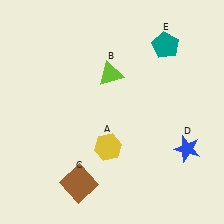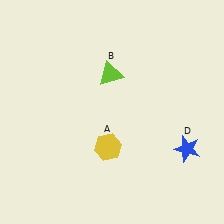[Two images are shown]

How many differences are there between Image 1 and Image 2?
There are 2 differences between the two images.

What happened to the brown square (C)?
The brown square (C) was removed in Image 2. It was in the bottom-left area of Image 1.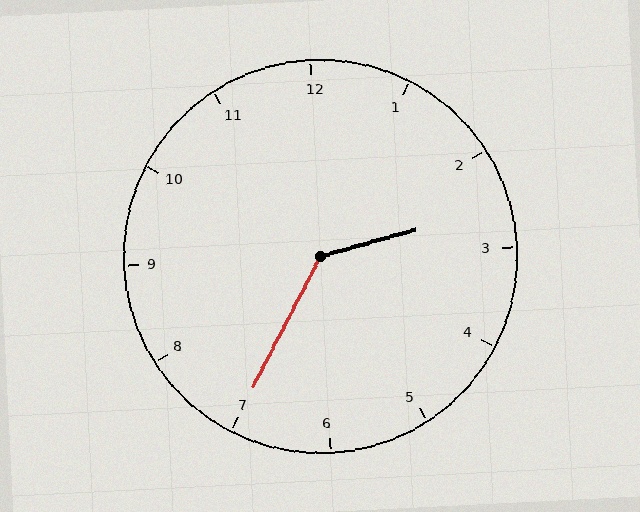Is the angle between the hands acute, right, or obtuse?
It is obtuse.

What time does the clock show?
2:35.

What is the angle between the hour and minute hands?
Approximately 132 degrees.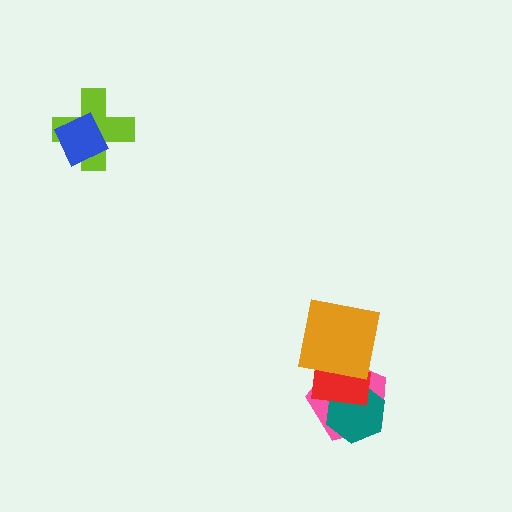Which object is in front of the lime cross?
The blue diamond is in front of the lime cross.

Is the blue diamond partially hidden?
No, no other shape covers it.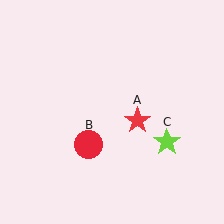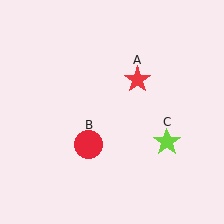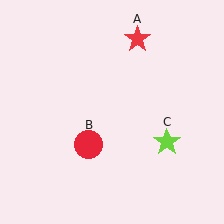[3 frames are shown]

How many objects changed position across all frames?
1 object changed position: red star (object A).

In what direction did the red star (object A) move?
The red star (object A) moved up.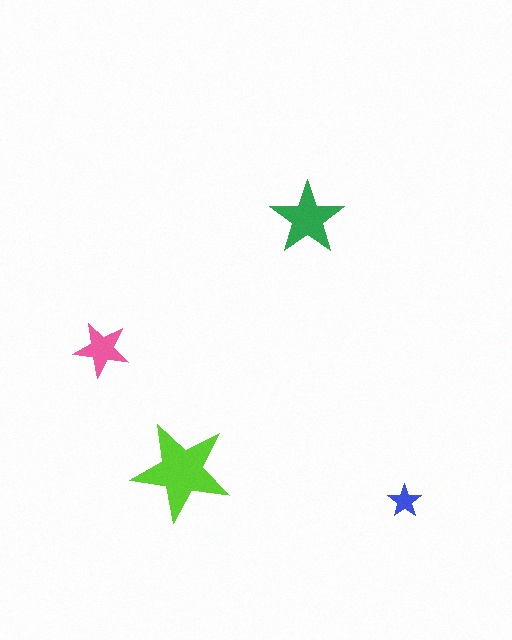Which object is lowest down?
The blue star is bottommost.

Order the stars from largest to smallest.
the lime one, the green one, the pink one, the blue one.